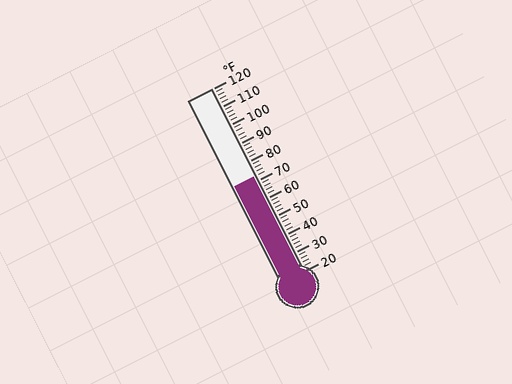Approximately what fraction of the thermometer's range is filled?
The thermometer is filled to approximately 50% of its range.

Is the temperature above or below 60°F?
The temperature is above 60°F.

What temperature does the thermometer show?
The thermometer shows approximately 72°F.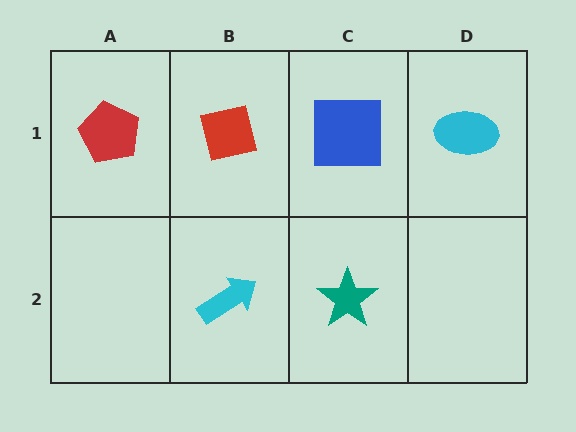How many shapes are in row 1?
4 shapes.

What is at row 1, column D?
A cyan ellipse.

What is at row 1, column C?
A blue square.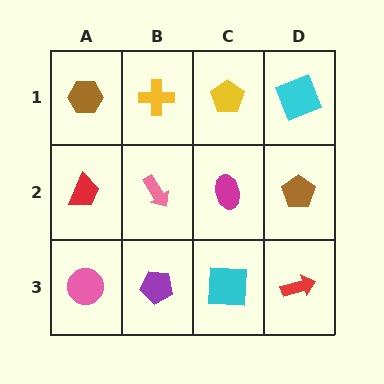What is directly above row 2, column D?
A cyan square.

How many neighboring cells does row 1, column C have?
3.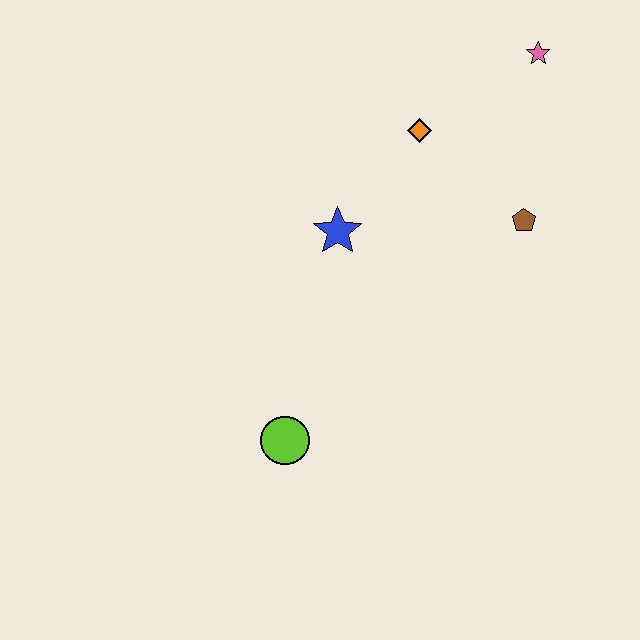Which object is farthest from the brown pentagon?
The lime circle is farthest from the brown pentagon.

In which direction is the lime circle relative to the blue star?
The lime circle is below the blue star.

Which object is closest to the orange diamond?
The blue star is closest to the orange diamond.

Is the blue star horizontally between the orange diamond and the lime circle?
Yes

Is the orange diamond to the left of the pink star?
Yes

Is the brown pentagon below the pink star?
Yes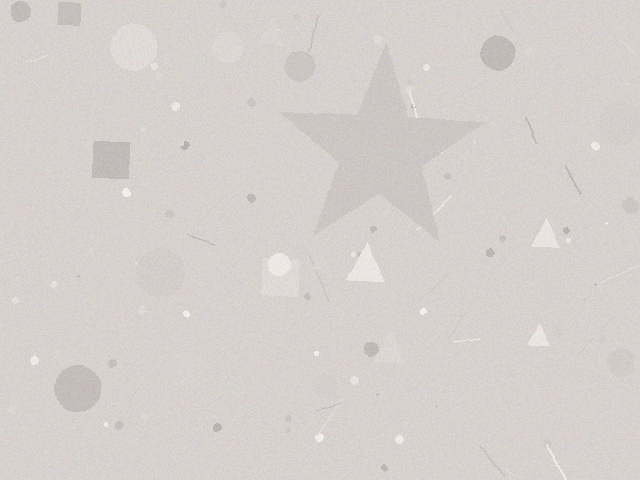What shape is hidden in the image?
A star is hidden in the image.